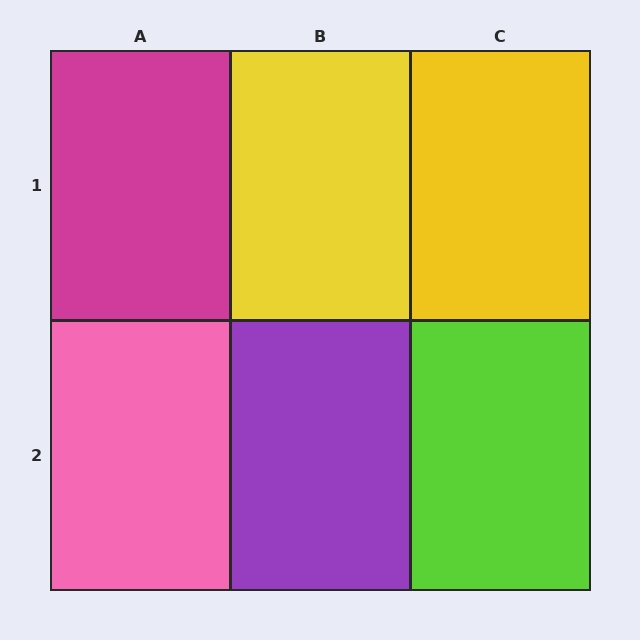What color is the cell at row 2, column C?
Lime.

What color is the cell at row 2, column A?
Pink.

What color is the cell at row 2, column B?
Purple.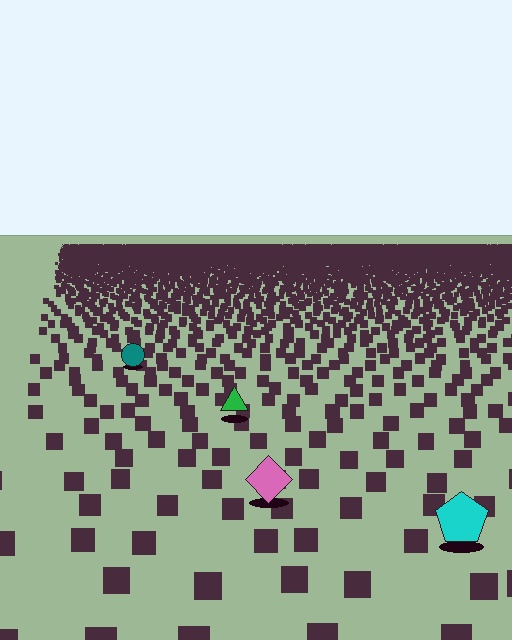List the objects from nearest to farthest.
From nearest to farthest: the cyan pentagon, the pink diamond, the green triangle, the teal circle.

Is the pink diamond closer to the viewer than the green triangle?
Yes. The pink diamond is closer — you can tell from the texture gradient: the ground texture is coarser near it.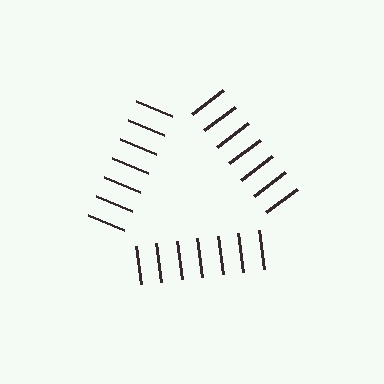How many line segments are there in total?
21 — 7 along each of the 3 edges.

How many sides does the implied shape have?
3 sides — the line-ends trace a triangle.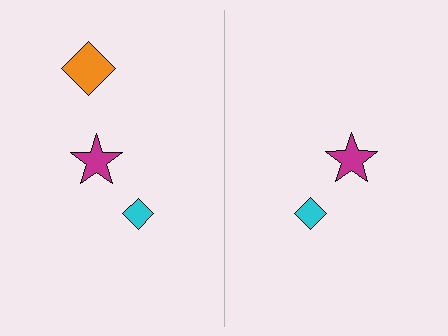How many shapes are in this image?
There are 5 shapes in this image.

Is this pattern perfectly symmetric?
No, the pattern is not perfectly symmetric. A orange diamond is missing from the right side.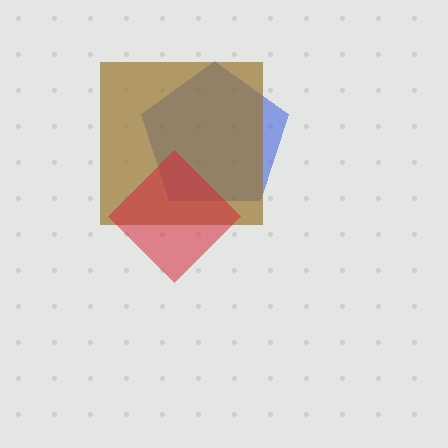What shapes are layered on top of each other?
The layered shapes are: a blue pentagon, a brown square, a red diamond.